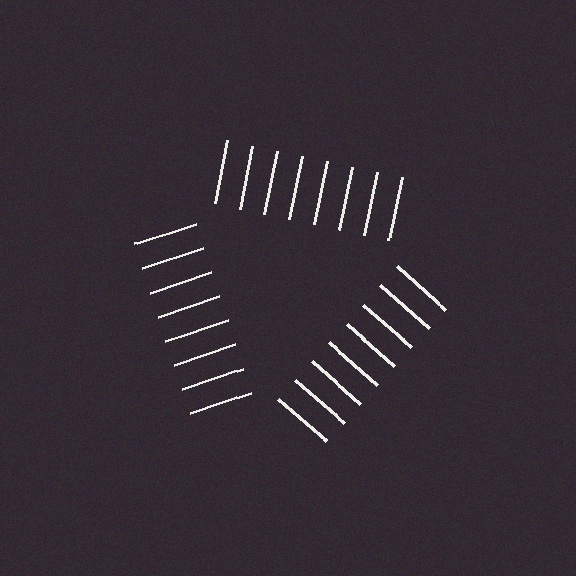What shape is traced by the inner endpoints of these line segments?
An illusory triangle — the line segments terminate on its edges but no continuous stroke is drawn.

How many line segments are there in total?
24 — 8 along each of the 3 edges.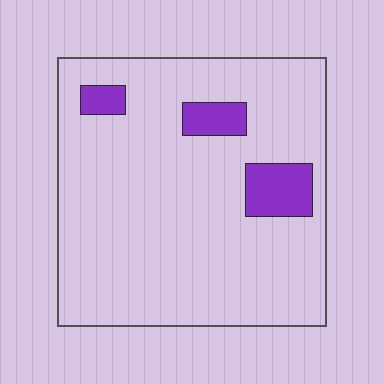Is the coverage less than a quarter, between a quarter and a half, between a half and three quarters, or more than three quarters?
Less than a quarter.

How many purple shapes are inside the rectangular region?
3.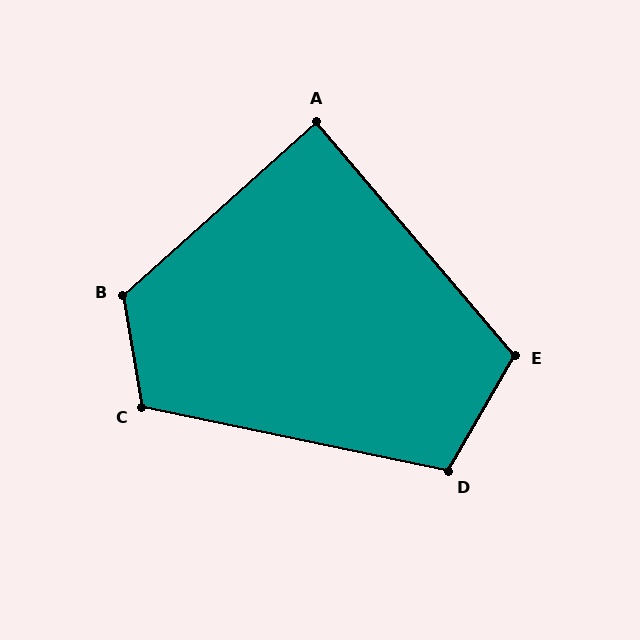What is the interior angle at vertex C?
Approximately 111 degrees (obtuse).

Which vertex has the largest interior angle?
B, at approximately 122 degrees.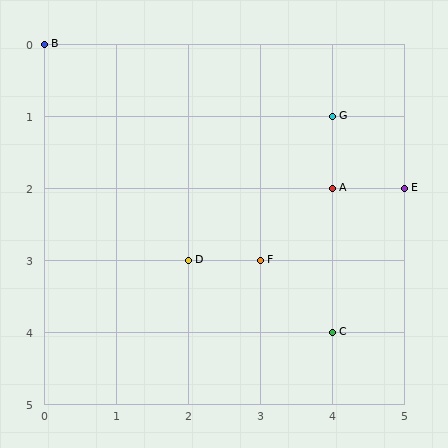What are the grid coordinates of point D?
Point D is at grid coordinates (2, 3).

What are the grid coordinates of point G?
Point G is at grid coordinates (4, 1).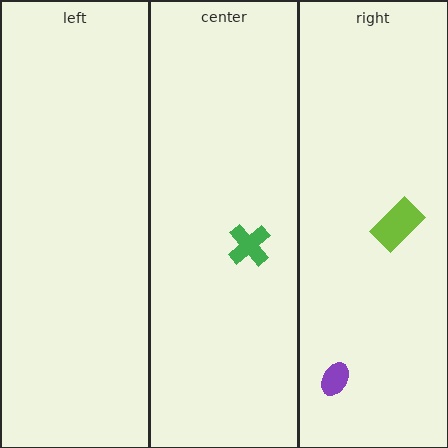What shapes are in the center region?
The green cross.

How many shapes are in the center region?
1.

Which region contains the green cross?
The center region.